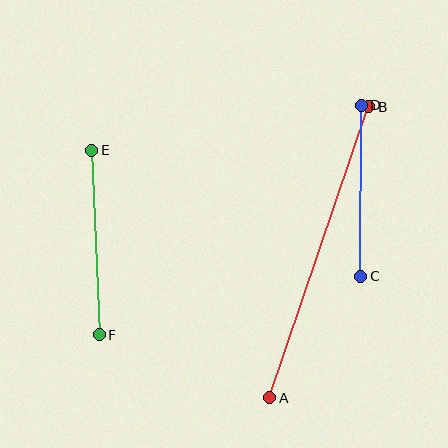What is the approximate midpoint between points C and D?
The midpoint is at approximately (361, 191) pixels.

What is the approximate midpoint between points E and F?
The midpoint is at approximately (95, 242) pixels.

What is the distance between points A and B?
The distance is approximately 308 pixels.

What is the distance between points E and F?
The distance is approximately 185 pixels.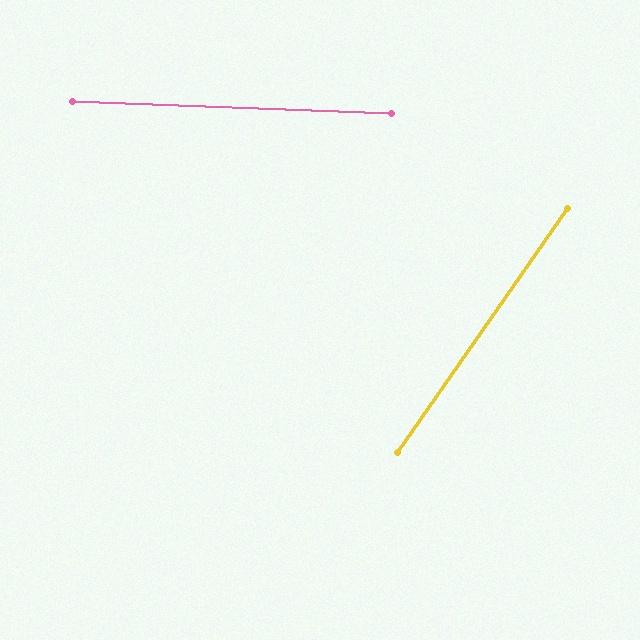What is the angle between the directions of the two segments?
Approximately 57 degrees.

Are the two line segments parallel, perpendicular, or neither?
Neither parallel nor perpendicular — they differ by about 57°.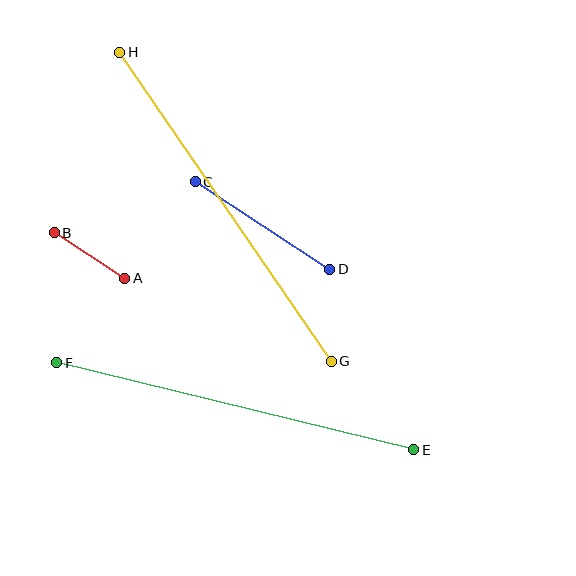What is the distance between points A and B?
The distance is approximately 84 pixels.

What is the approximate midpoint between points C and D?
The midpoint is at approximately (263, 226) pixels.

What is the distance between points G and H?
The distance is approximately 374 pixels.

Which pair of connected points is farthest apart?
Points G and H are farthest apart.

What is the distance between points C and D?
The distance is approximately 160 pixels.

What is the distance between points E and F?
The distance is approximately 367 pixels.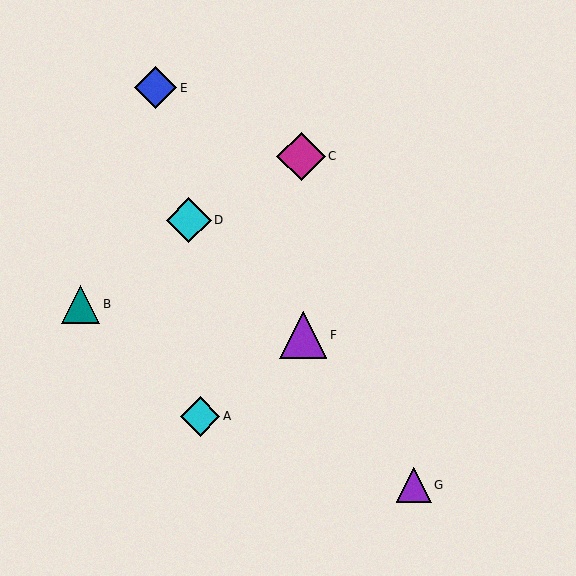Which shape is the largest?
The magenta diamond (labeled C) is the largest.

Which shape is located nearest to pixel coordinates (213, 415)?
The cyan diamond (labeled A) at (200, 416) is nearest to that location.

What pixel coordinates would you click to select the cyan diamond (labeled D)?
Click at (189, 220) to select the cyan diamond D.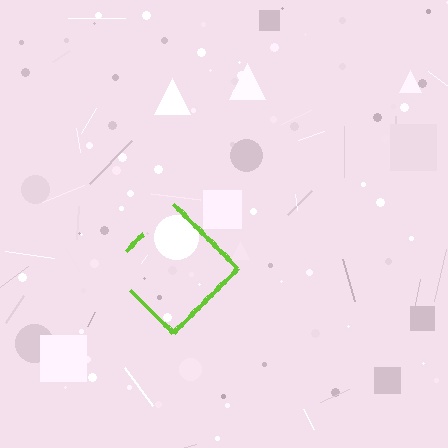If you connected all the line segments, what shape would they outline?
They would outline a diamond.